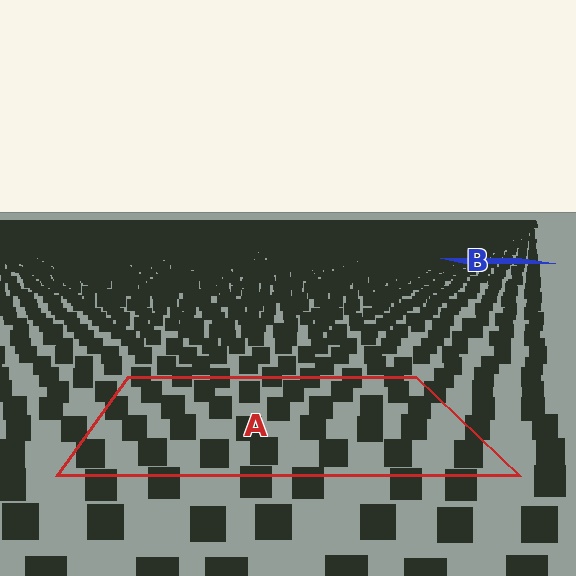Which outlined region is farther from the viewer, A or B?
Region B is farther from the viewer — the texture elements inside it appear smaller and more densely packed.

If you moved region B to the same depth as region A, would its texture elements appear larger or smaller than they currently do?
They would appear larger. At a closer depth, the same texture elements are projected at a bigger on-screen size.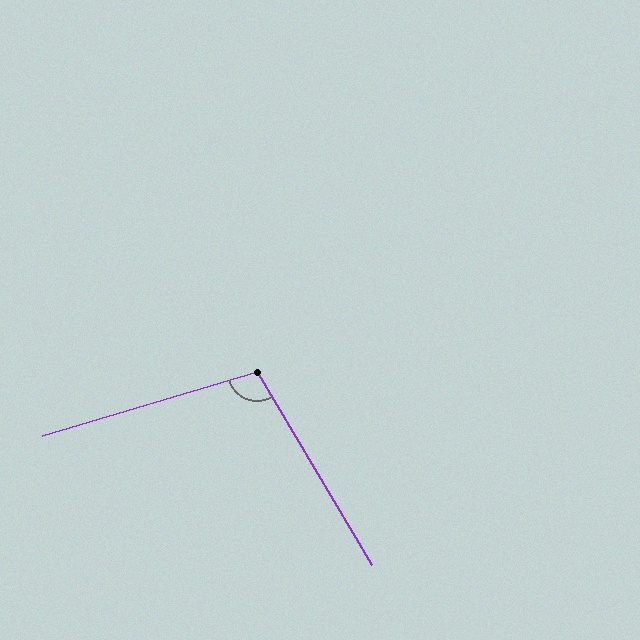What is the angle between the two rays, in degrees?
Approximately 104 degrees.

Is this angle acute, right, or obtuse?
It is obtuse.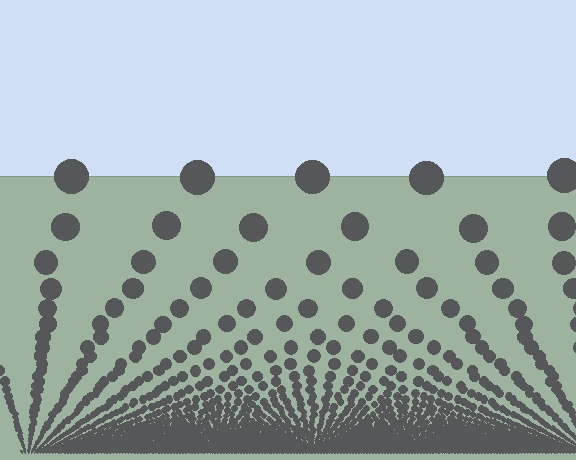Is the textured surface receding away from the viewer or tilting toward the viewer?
The surface appears to tilt toward the viewer. Texture elements get larger and sparser toward the top.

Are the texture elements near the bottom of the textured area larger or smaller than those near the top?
Smaller. The gradient is inverted — elements near the bottom are smaller and denser.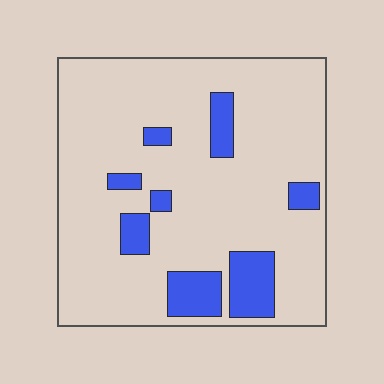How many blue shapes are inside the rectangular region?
8.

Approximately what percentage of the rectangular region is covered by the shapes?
Approximately 15%.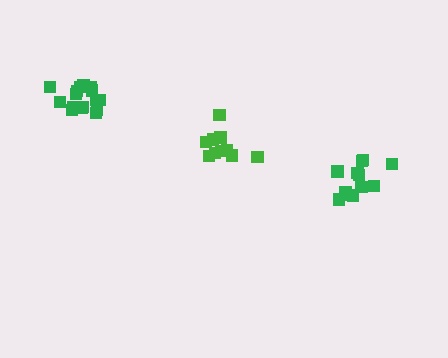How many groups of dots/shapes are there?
There are 3 groups.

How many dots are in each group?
Group 1: 11 dots, Group 2: 12 dots, Group 3: 16 dots (39 total).